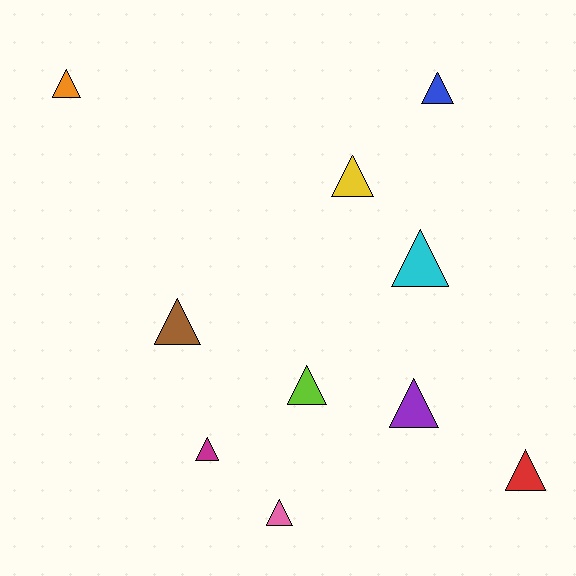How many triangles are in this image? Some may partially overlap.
There are 10 triangles.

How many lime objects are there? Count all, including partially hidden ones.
There is 1 lime object.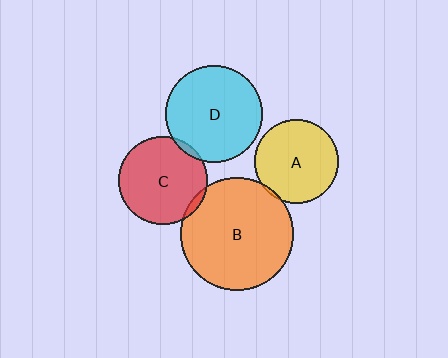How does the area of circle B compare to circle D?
Approximately 1.4 times.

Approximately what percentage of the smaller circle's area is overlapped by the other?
Approximately 5%.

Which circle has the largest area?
Circle B (orange).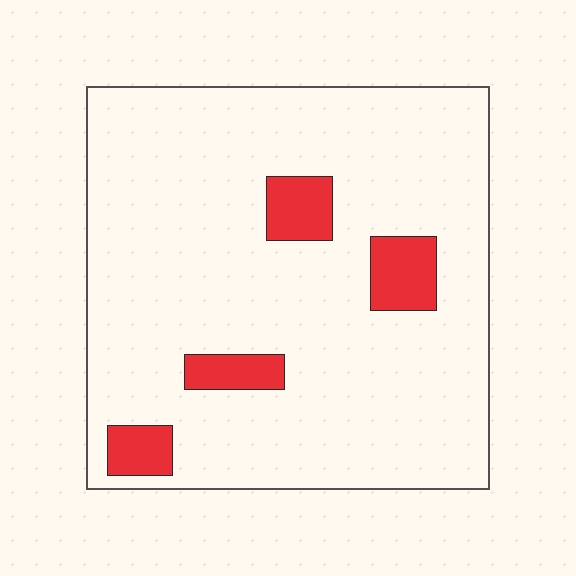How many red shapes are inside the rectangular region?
4.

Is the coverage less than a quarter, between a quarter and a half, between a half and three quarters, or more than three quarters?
Less than a quarter.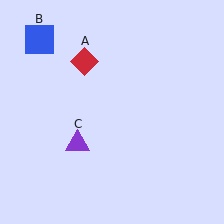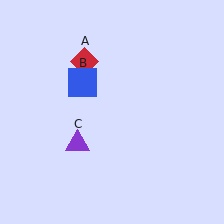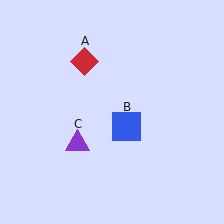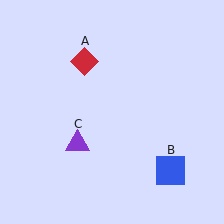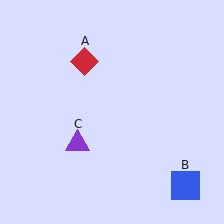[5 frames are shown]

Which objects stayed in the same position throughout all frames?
Red diamond (object A) and purple triangle (object C) remained stationary.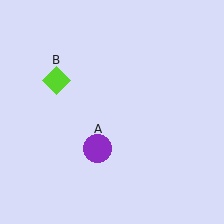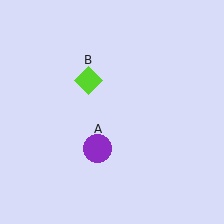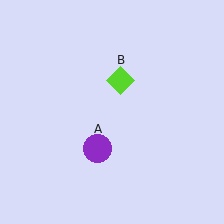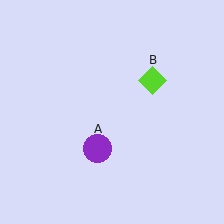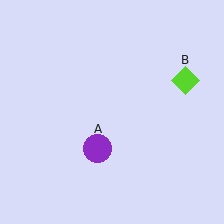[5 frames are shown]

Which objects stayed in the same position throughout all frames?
Purple circle (object A) remained stationary.